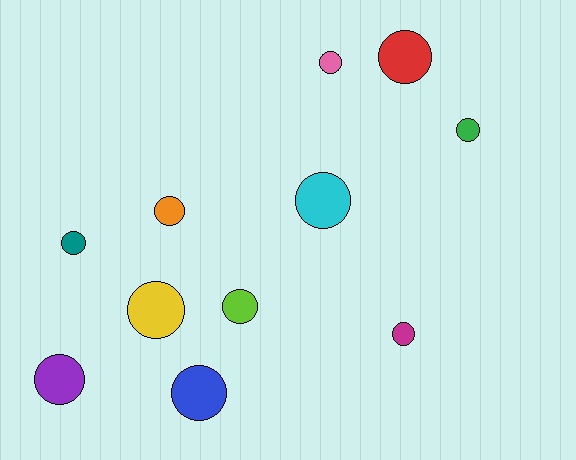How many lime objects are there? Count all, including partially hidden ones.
There is 1 lime object.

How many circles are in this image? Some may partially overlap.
There are 11 circles.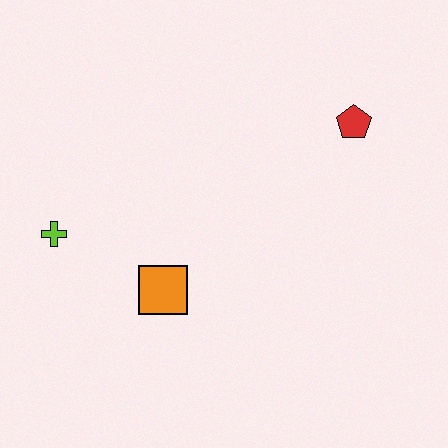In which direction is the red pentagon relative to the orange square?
The red pentagon is to the right of the orange square.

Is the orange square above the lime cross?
No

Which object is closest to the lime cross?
The orange square is closest to the lime cross.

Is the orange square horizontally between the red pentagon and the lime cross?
Yes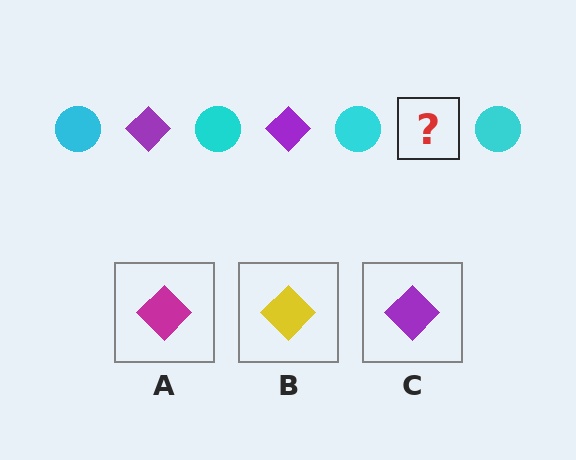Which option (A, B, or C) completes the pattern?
C.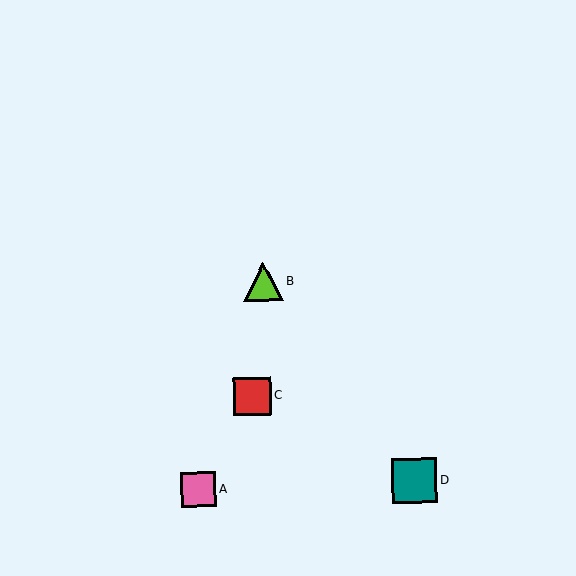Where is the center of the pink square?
The center of the pink square is at (198, 489).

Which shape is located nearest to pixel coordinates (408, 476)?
The teal square (labeled D) at (415, 481) is nearest to that location.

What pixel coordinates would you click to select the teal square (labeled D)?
Click at (415, 481) to select the teal square D.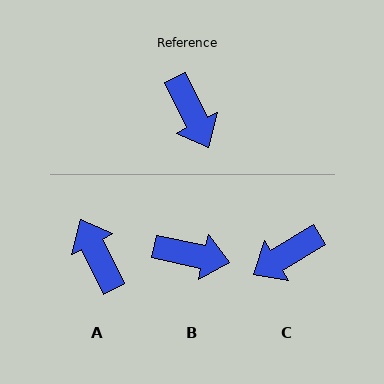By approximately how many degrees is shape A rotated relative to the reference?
Approximately 180 degrees clockwise.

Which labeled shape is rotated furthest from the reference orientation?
A, about 180 degrees away.